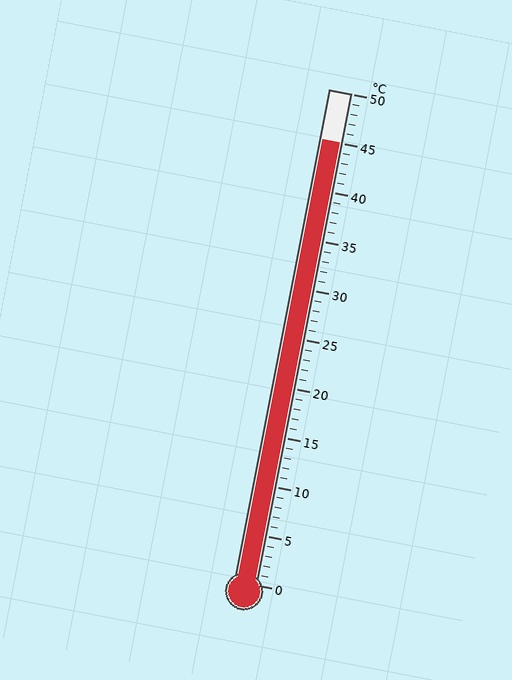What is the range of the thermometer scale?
The thermometer scale ranges from 0°C to 50°C.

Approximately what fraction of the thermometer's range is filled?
The thermometer is filled to approximately 90% of its range.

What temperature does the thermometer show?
The thermometer shows approximately 45°C.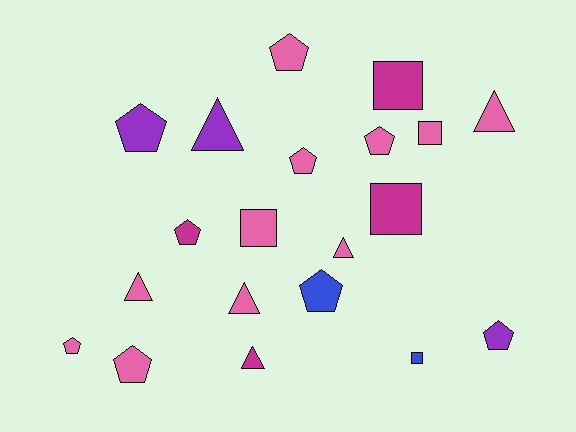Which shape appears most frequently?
Pentagon, with 9 objects.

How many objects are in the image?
There are 20 objects.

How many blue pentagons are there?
There is 1 blue pentagon.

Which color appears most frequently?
Pink, with 11 objects.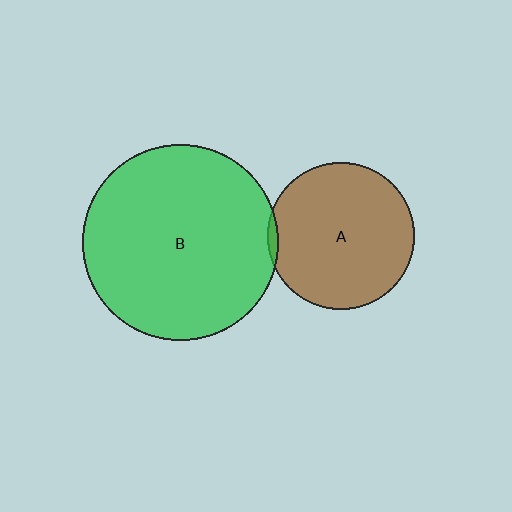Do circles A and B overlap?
Yes.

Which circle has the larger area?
Circle B (green).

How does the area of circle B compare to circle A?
Approximately 1.8 times.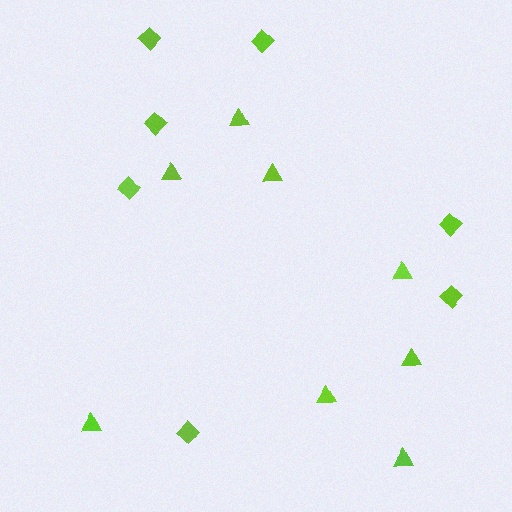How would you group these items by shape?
There are 2 groups: one group of triangles (8) and one group of diamonds (7).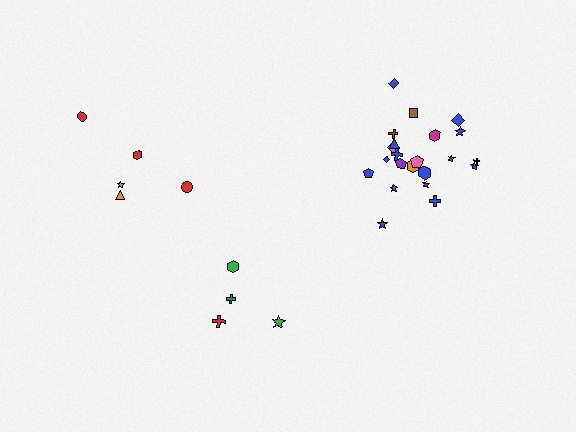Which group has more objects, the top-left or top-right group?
The top-right group.